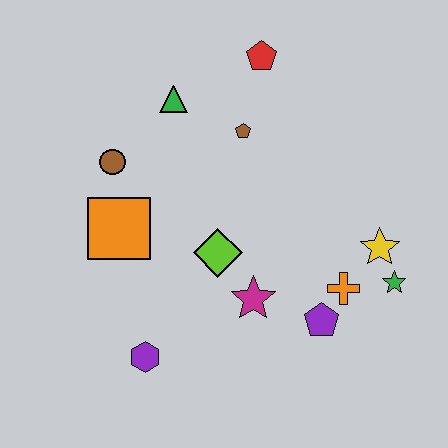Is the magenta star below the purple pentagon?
No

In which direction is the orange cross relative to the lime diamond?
The orange cross is to the right of the lime diamond.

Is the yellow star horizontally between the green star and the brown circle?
Yes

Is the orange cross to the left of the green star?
Yes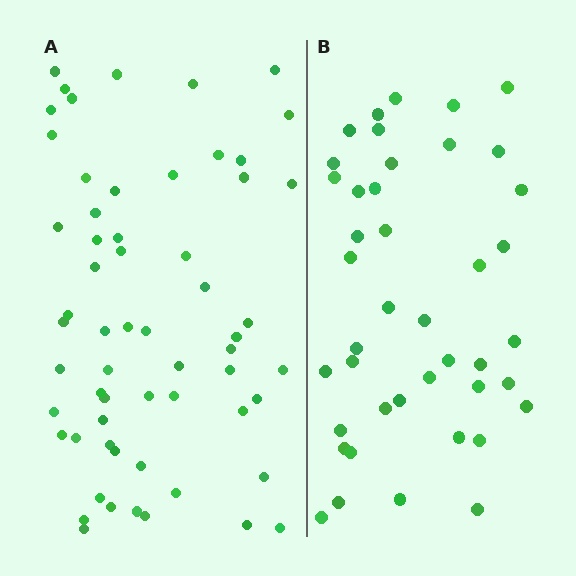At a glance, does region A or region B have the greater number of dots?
Region A (the left region) has more dots.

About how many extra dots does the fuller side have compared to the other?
Region A has approximately 20 more dots than region B.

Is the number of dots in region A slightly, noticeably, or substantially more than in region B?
Region A has noticeably more, but not dramatically so. The ratio is roughly 1.4 to 1.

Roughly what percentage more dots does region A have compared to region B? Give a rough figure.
About 45% more.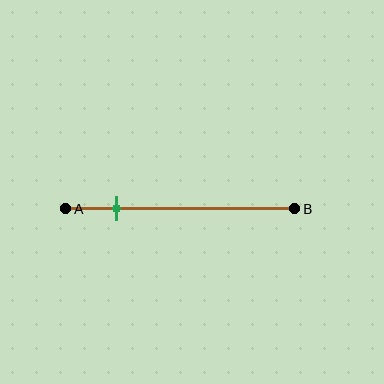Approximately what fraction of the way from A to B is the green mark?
The green mark is approximately 20% of the way from A to B.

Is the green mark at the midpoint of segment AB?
No, the mark is at about 20% from A, not at the 50% midpoint.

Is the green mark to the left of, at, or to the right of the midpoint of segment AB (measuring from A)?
The green mark is to the left of the midpoint of segment AB.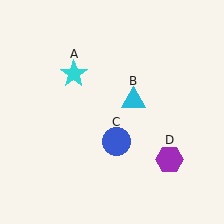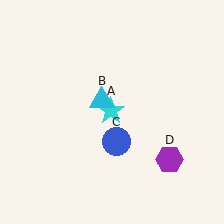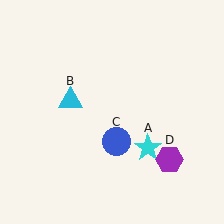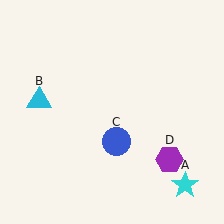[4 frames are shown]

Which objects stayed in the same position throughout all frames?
Blue circle (object C) and purple hexagon (object D) remained stationary.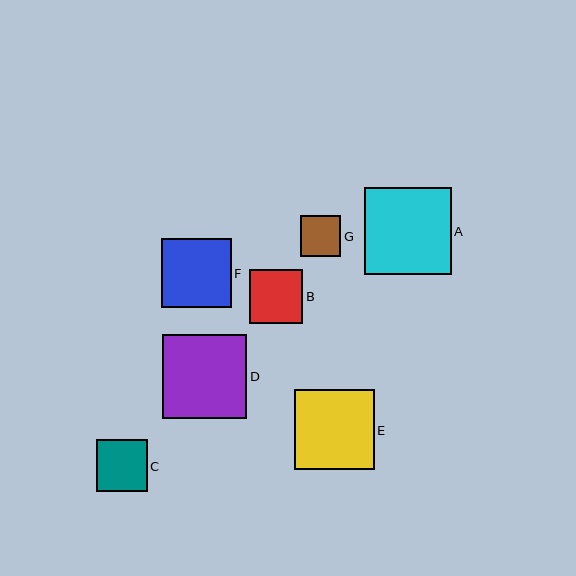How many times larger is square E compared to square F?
Square E is approximately 1.1 times the size of square F.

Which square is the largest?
Square A is the largest with a size of approximately 87 pixels.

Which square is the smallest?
Square G is the smallest with a size of approximately 40 pixels.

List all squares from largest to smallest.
From largest to smallest: A, D, E, F, B, C, G.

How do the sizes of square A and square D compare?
Square A and square D are approximately the same size.